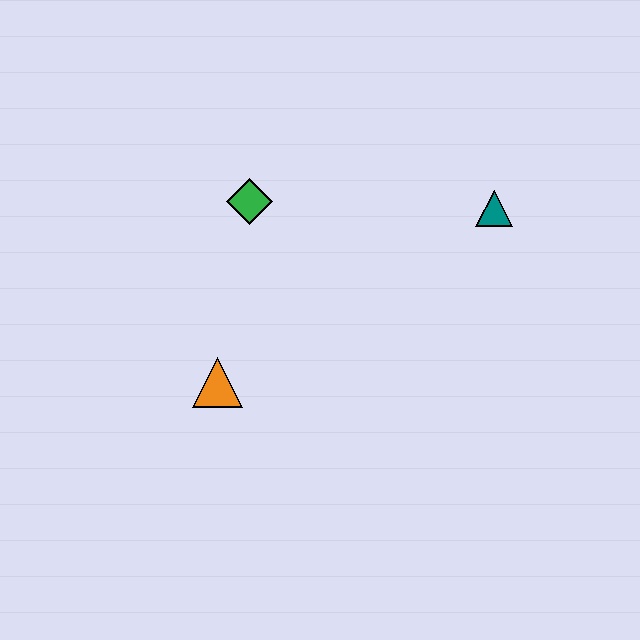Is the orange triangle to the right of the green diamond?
No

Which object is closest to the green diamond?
The orange triangle is closest to the green diamond.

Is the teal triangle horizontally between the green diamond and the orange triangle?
No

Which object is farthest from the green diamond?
The teal triangle is farthest from the green diamond.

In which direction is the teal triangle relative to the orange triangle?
The teal triangle is to the right of the orange triangle.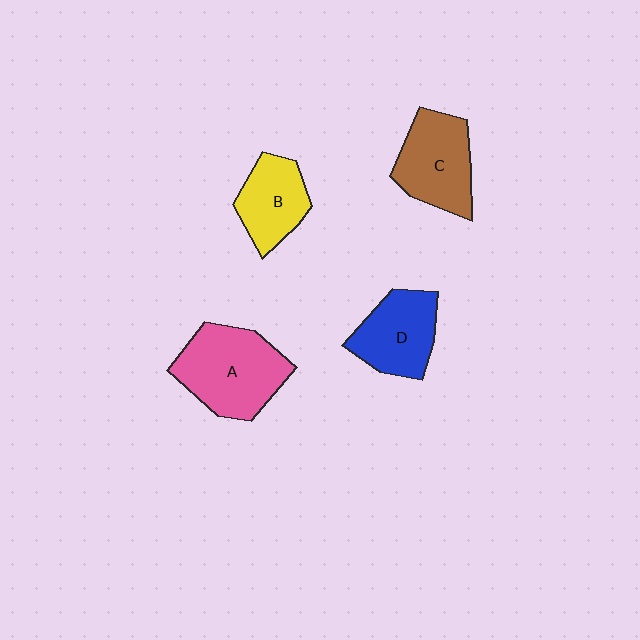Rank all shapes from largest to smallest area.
From largest to smallest: A (pink), C (brown), D (blue), B (yellow).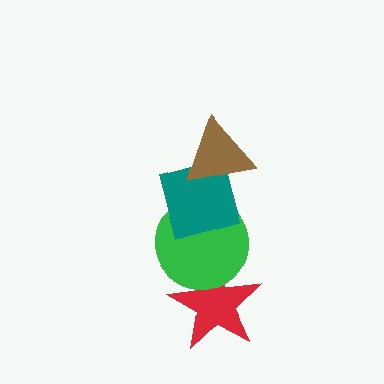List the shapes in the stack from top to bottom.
From top to bottom: the brown triangle, the teal square, the green circle, the red star.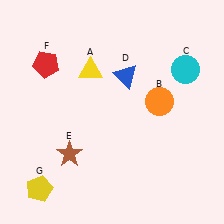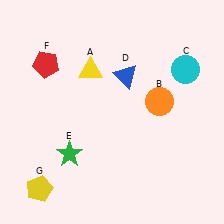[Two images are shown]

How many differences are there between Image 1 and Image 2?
There is 1 difference between the two images.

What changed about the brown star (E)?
In Image 1, E is brown. In Image 2, it changed to green.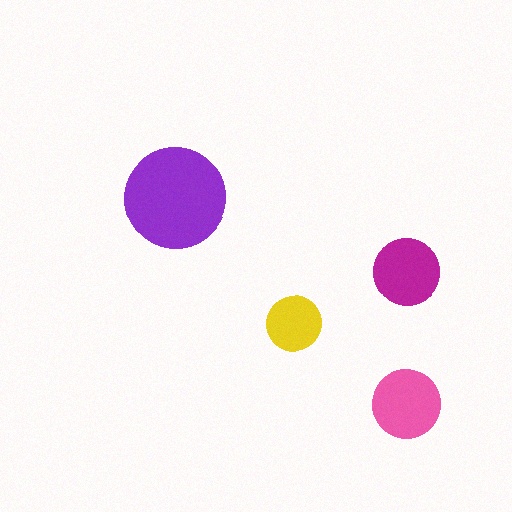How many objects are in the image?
There are 4 objects in the image.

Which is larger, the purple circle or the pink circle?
The purple one.